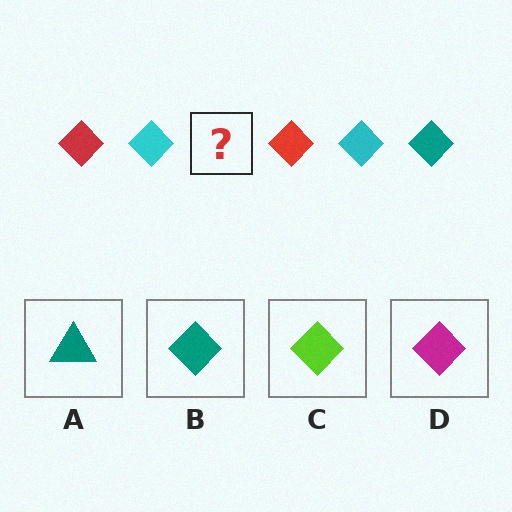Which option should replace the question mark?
Option B.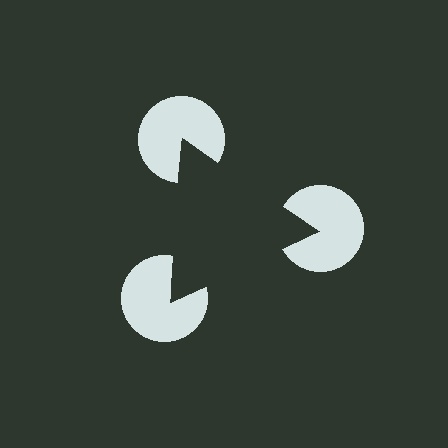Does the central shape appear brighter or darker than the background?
It typically appears slightly darker than the background, even though no actual brightness change is drawn.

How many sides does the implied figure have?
3 sides.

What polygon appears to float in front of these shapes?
An illusory triangle — its edges are inferred from the aligned wedge cuts in the pac-man discs, not physically drawn.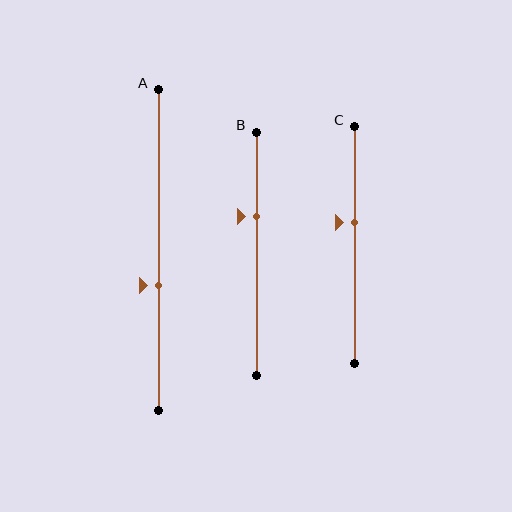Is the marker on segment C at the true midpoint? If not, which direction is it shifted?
No, the marker on segment C is shifted upward by about 10% of the segment length.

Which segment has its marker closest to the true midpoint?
Segment C has its marker closest to the true midpoint.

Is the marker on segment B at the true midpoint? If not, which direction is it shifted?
No, the marker on segment B is shifted upward by about 15% of the segment length.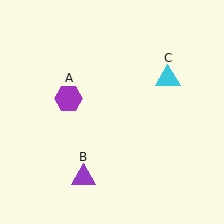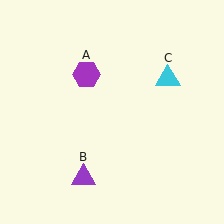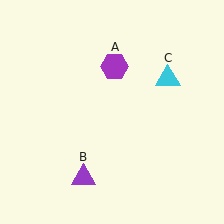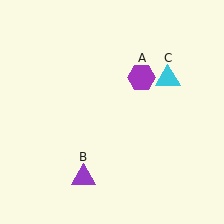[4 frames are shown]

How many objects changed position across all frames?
1 object changed position: purple hexagon (object A).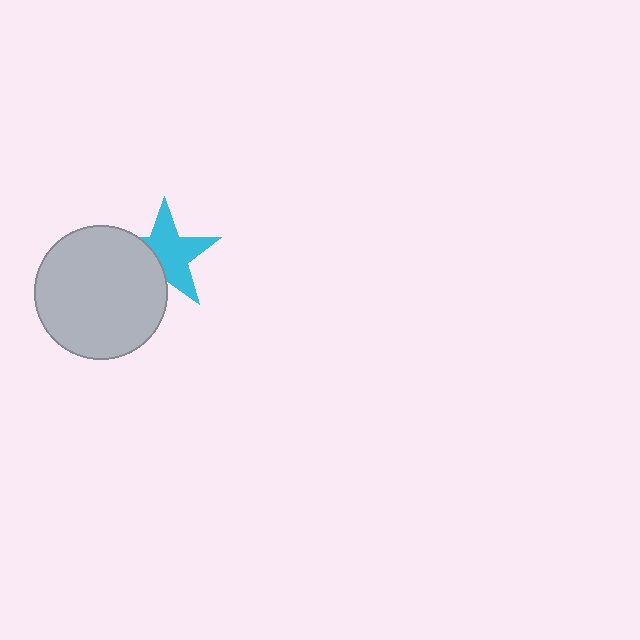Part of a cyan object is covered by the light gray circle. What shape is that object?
It is a star.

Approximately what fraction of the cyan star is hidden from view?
Roughly 35% of the cyan star is hidden behind the light gray circle.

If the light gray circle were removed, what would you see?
You would see the complete cyan star.